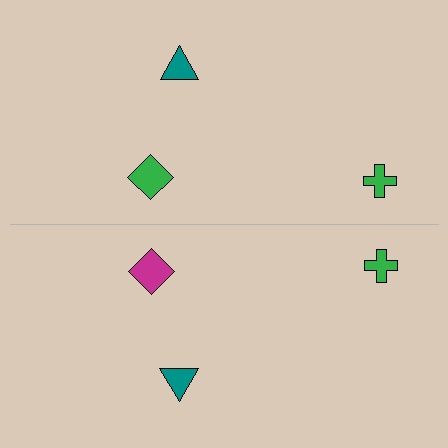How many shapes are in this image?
There are 6 shapes in this image.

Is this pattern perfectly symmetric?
No, the pattern is not perfectly symmetric. The magenta diamond on the bottom side breaks the symmetry — its mirror counterpart is green.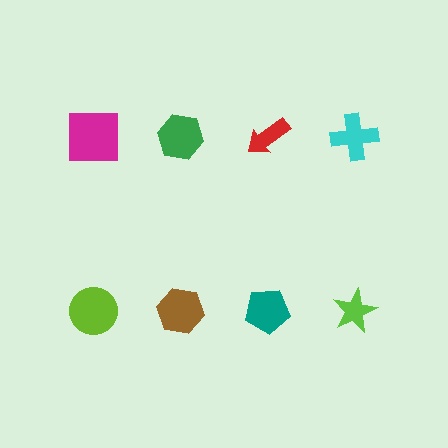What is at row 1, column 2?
A green hexagon.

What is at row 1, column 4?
A cyan cross.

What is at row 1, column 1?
A magenta square.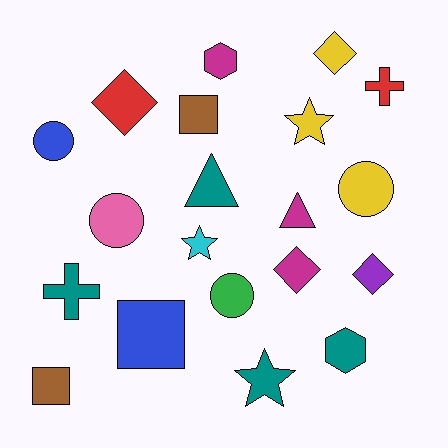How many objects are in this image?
There are 20 objects.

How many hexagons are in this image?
There are 2 hexagons.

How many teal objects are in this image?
There are 4 teal objects.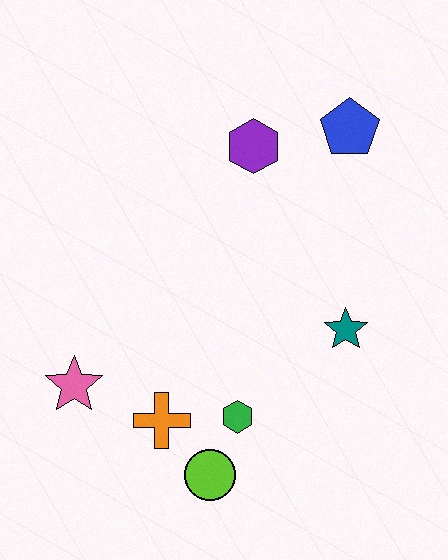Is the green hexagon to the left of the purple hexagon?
Yes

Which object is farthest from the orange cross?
The blue pentagon is farthest from the orange cross.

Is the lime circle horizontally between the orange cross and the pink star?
No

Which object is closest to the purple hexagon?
The blue pentagon is closest to the purple hexagon.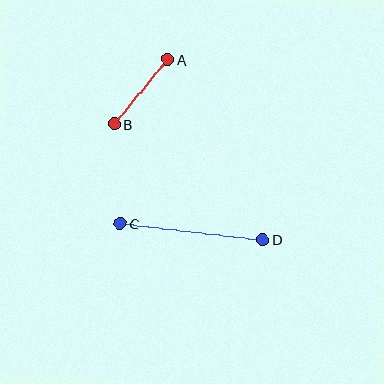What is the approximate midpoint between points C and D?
The midpoint is at approximately (191, 232) pixels.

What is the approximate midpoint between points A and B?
The midpoint is at approximately (141, 92) pixels.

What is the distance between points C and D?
The distance is approximately 143 pixels.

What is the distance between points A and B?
The distance is approximately 84 pixels.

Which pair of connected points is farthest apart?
Points C and D are farthest apart.